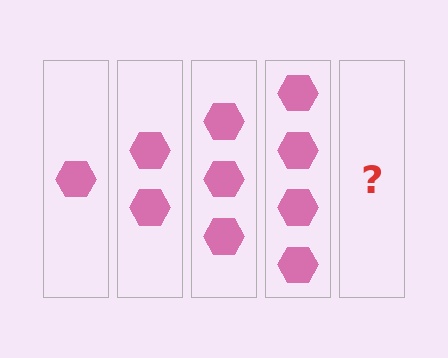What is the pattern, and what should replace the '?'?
The pattern is that each step adds one more hexagon. The '?' should be 5 hexagons.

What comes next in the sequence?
The next element should be 5 hexagons.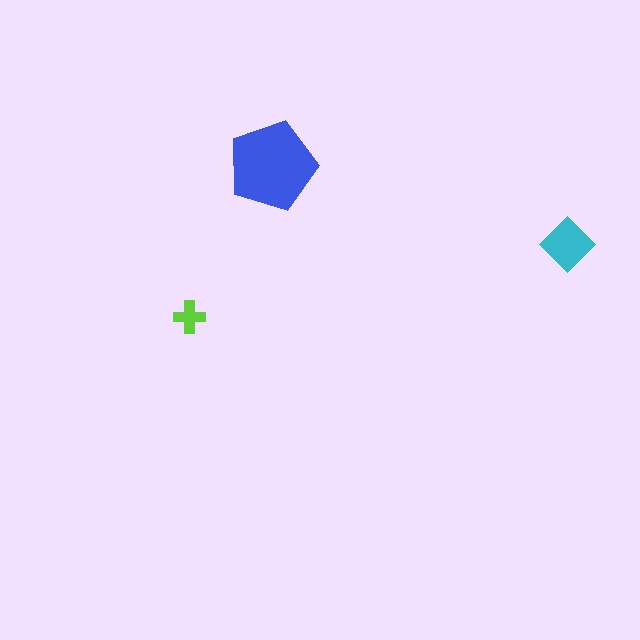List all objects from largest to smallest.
The blue pentagon, the cyan diamond, the lime cross.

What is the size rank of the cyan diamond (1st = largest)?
2nd.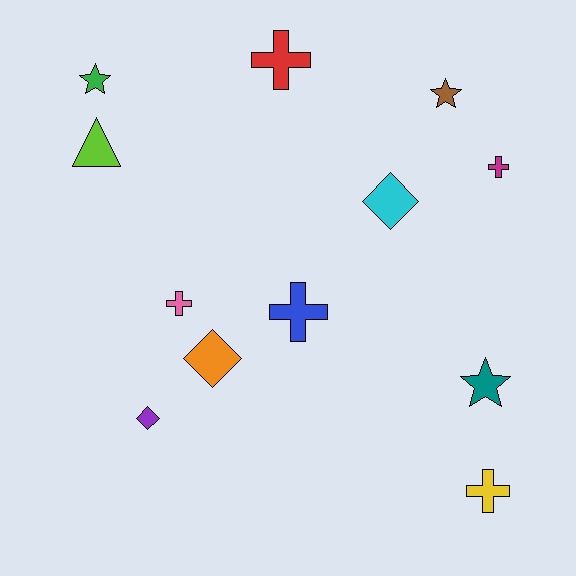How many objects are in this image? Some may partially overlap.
There are 12 objects.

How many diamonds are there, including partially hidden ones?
There are 3 diamonds.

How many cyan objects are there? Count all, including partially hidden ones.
There is 1 cyan object.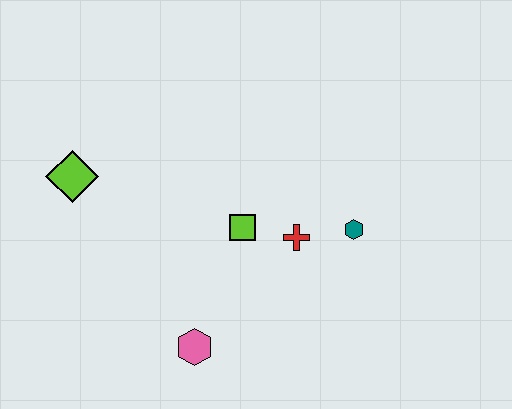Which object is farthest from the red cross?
The lime diamond is farthest from the red cross.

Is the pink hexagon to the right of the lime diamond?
Yes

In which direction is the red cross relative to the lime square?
The red cross is to the right of the lime square.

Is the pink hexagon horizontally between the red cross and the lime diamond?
Yes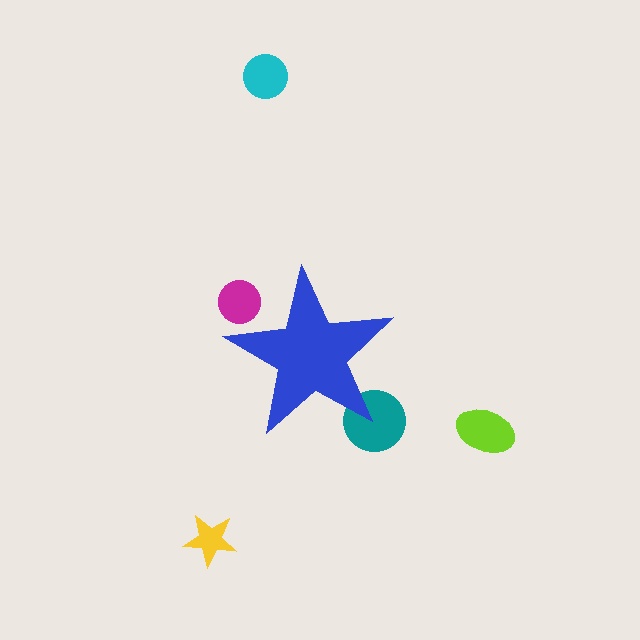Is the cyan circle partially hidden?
No, the cyan circle is fully visible.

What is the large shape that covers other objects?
A blue star.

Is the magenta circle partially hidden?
Yes, the magenta circle is partially hidden behind the blue star.